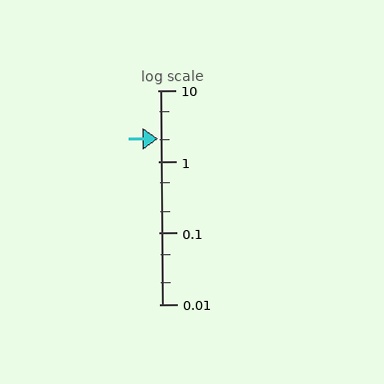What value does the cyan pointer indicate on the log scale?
The pointer indicates approximately 2.1.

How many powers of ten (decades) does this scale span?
The scale spans 3 decades, from 0.01 to 10.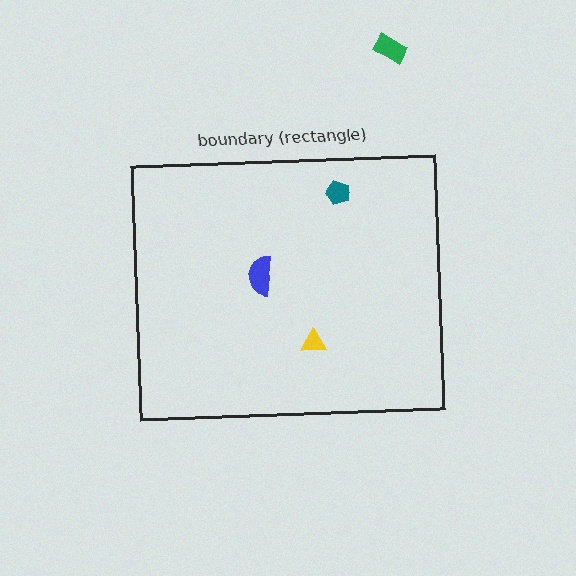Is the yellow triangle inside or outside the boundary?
Inside.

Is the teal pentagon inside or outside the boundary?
Inside.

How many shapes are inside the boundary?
3 inside, 1 outside.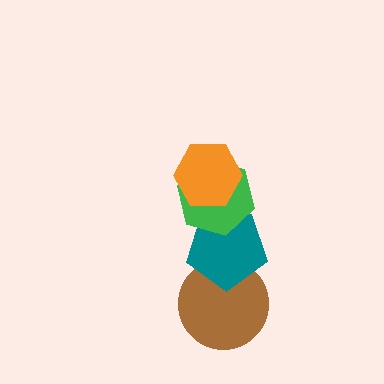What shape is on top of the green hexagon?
The orange hexagon is on top of the green hexagon.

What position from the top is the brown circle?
The brown circle is 4th from the top.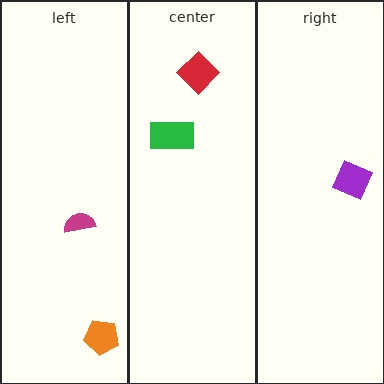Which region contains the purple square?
The right region.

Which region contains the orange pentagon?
The left region.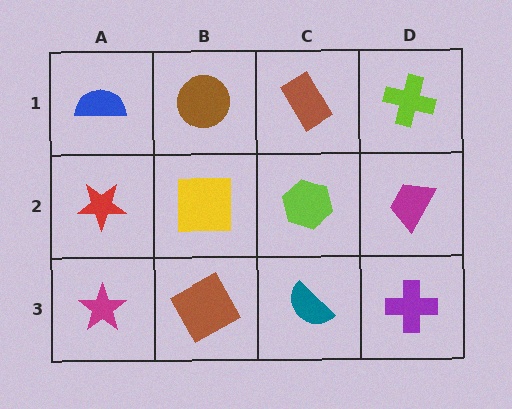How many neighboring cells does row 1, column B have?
3.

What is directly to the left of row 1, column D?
A brown rectangle.